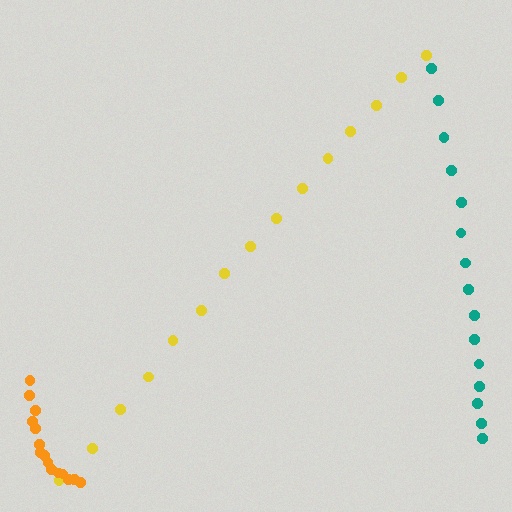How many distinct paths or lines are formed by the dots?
There are 3 distinct paths.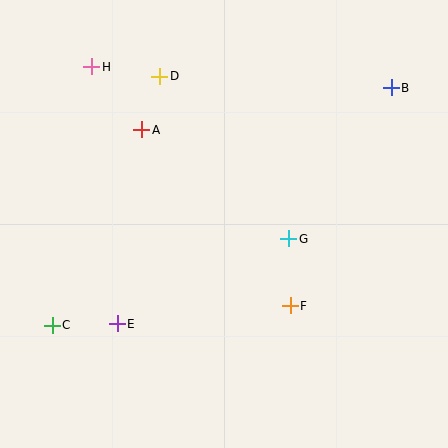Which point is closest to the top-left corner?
Point H is closest to the top-left corner.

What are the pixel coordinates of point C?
Point C is at (52, 325).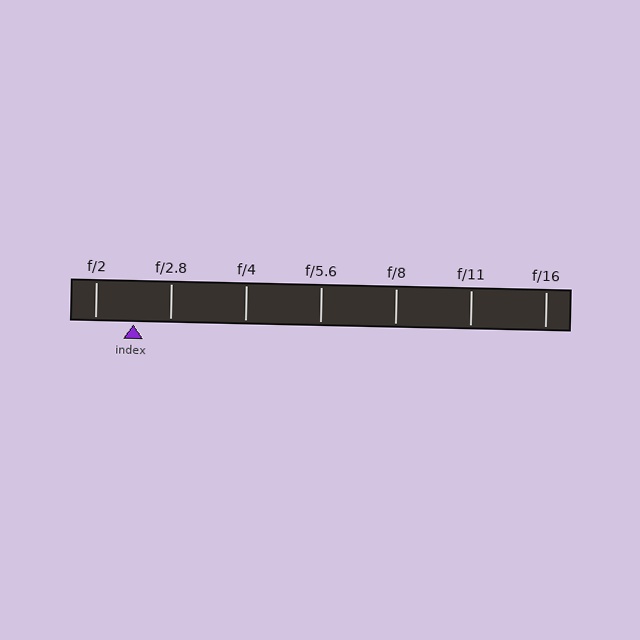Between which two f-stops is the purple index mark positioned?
The index mark is between f/2 and f/2.8.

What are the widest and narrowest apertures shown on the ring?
The widest aperture shown is f/2 and the narrowest is f/16.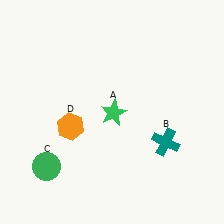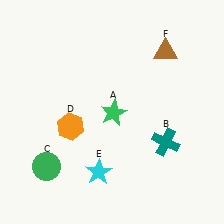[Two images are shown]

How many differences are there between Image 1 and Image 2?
There are 2 differences between the two images.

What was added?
A cyan star (E), a brown triangle (F) were added in Image 2.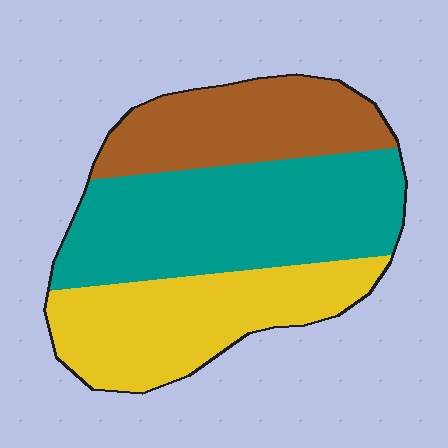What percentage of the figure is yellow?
Yellow covers about 30% of the figure.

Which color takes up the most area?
Teal, at roughly 45%.